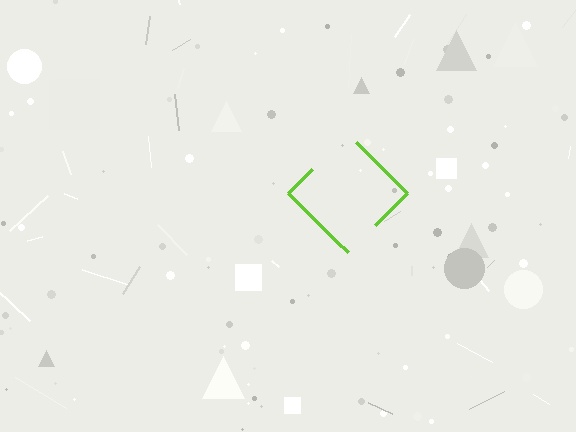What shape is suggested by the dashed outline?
The dashed outline suggests a diamond.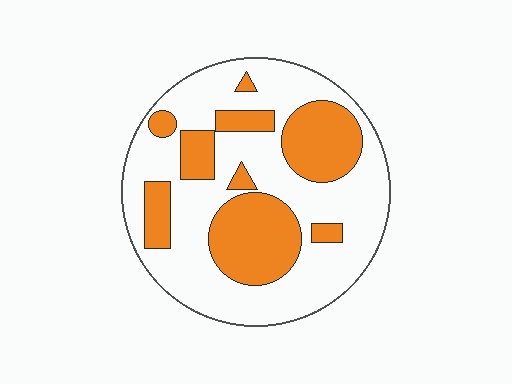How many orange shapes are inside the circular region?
9.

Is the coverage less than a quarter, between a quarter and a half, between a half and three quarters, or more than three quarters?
Between a quarter and a half.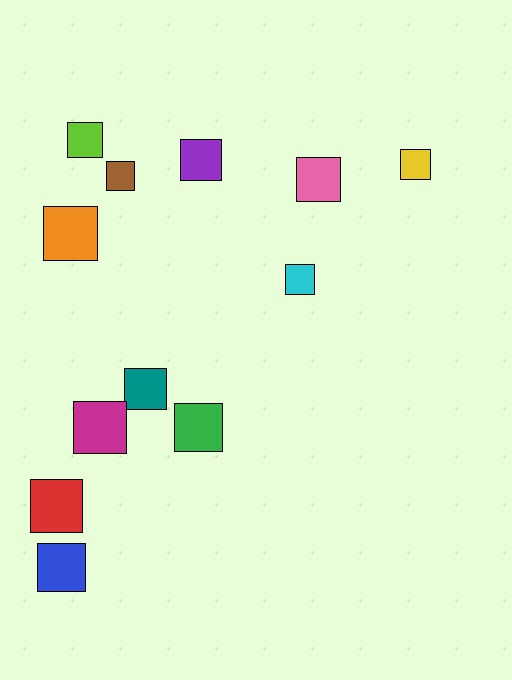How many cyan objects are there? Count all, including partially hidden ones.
There is 1 cyan object.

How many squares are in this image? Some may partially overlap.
There are 12 squares.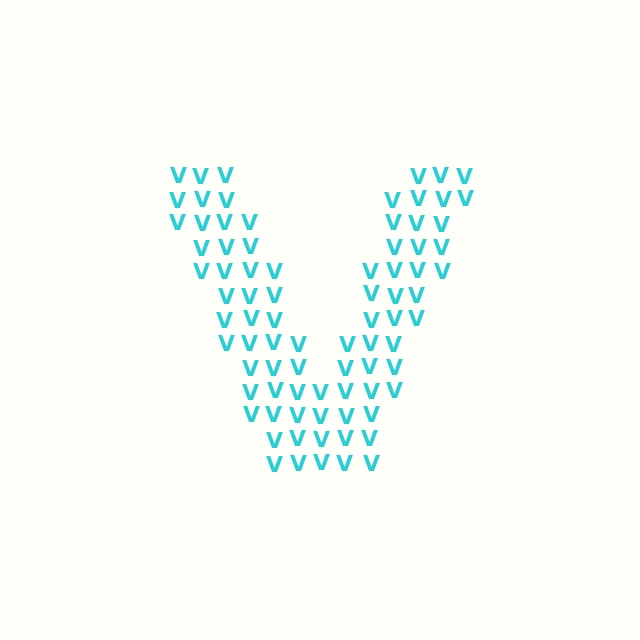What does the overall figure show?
The overall figure shows the letter V.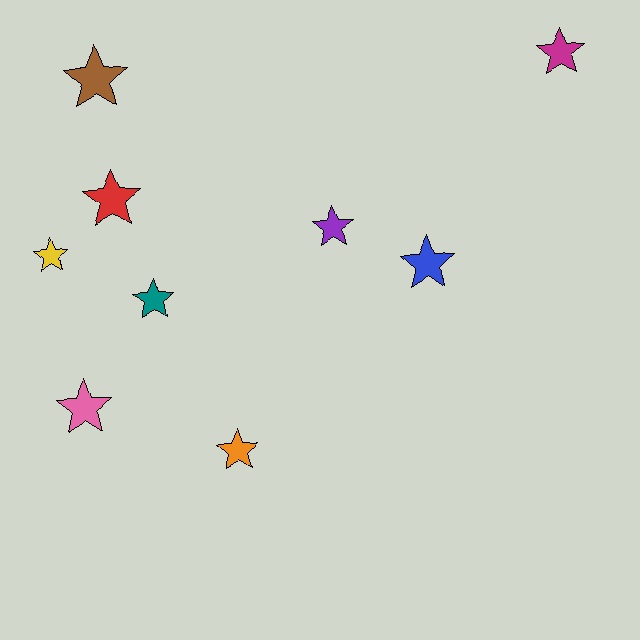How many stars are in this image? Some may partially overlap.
There are 9 stars.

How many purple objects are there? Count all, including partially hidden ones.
There is 1 purple object.